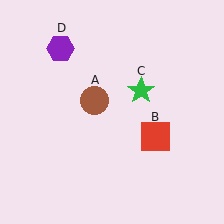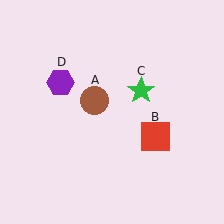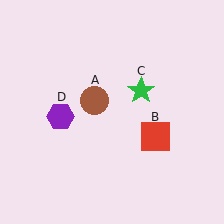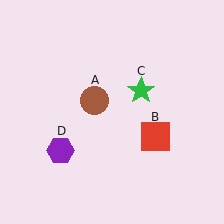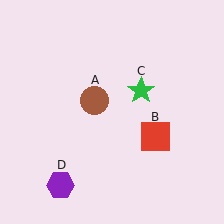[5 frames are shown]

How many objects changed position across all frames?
1 object changed position: purple hexagon (object D).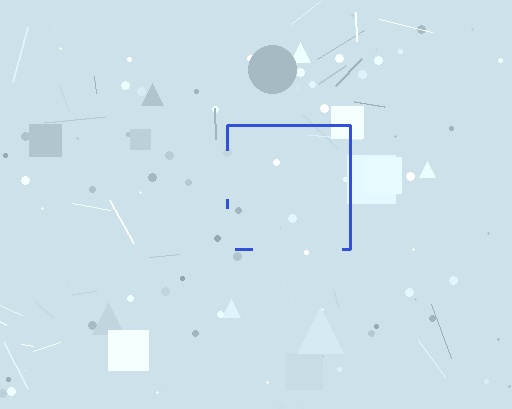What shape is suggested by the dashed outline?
The dashed outline suggests a square.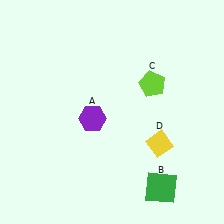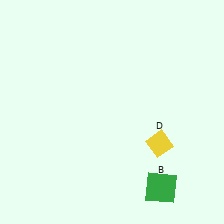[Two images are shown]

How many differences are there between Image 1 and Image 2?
There are 2 differences between the two images.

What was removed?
The purple hexagon (A), the lime pentagon (C) were removed in Image 2.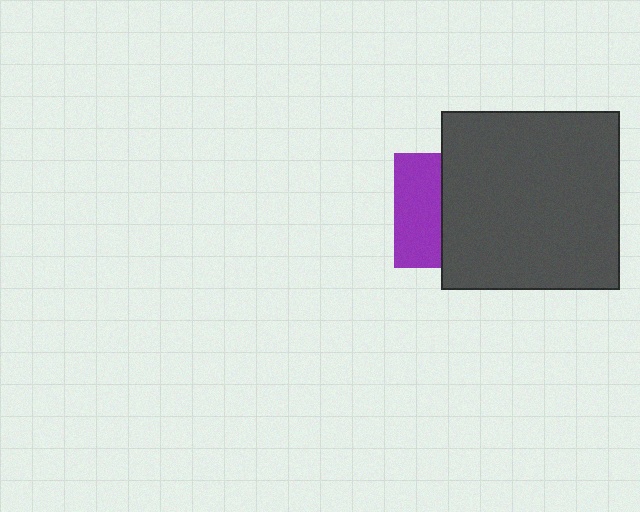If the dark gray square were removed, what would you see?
You would see the complete purple square.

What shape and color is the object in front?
The object in front is a dark gray square.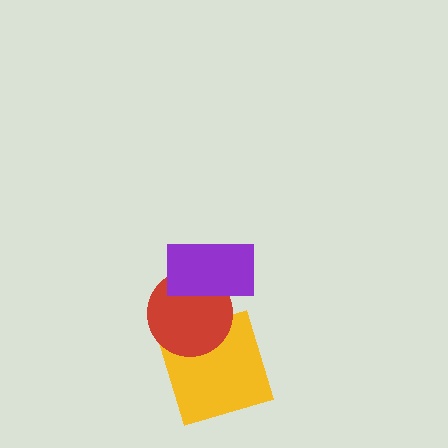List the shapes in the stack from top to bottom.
From top to bottom: the purple rectangle, the red circle, the yellow square.